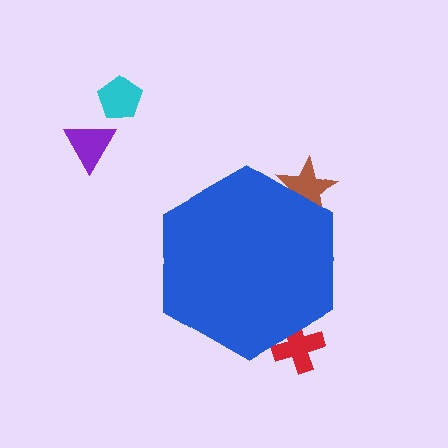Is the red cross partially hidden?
Yes, the red cross is partially hidden behind the blue hexagon.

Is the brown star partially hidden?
Yes, the brown star is partially hidden behind the blue hexagon.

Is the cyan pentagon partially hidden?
No, the cyan pentagon is fully visible.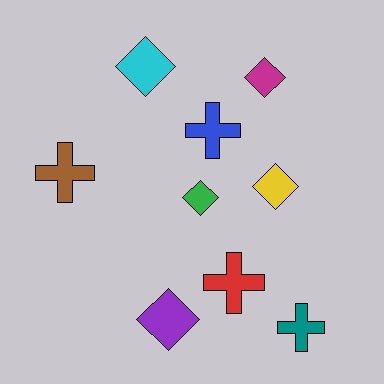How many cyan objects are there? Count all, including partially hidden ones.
There is 1 cyan object.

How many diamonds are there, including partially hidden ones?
There are 5 diamonds.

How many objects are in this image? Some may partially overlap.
There are 9 objects.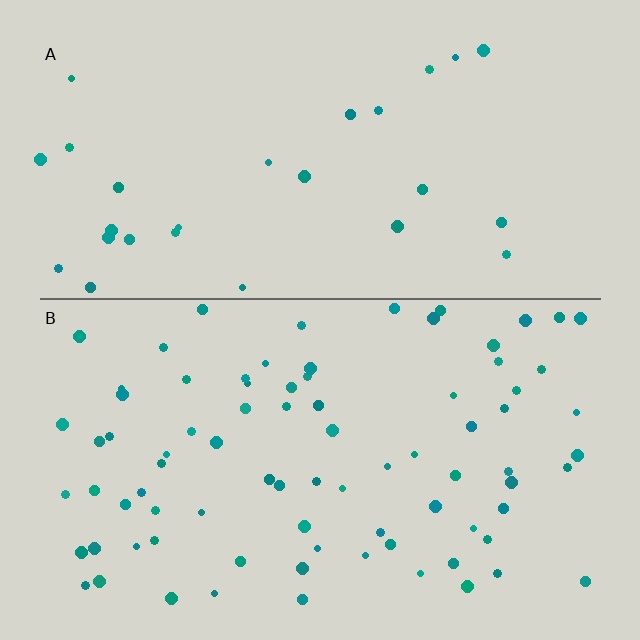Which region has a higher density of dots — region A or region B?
B (the bottom).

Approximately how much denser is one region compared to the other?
Approximately 3.0× — region B over region A.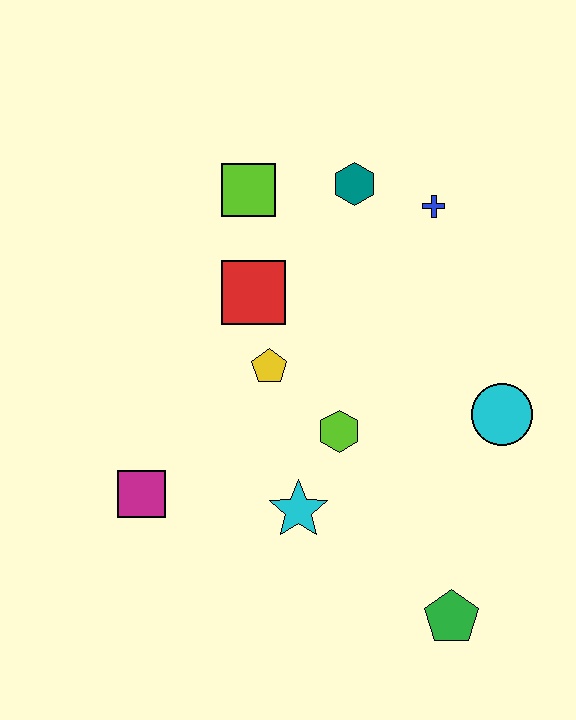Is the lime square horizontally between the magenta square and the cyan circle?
Yes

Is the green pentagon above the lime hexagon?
No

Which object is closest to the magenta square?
The cyan star is closest to the magenta square.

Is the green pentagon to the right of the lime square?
Yes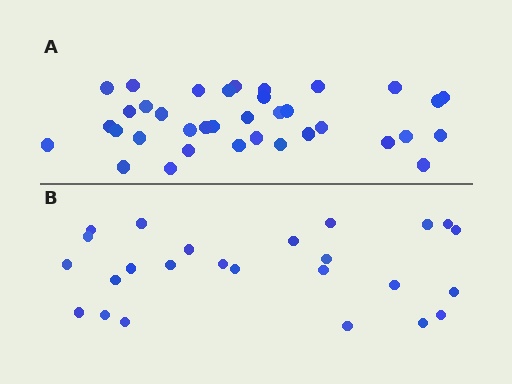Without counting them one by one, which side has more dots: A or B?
Region A (the top region) has more dots.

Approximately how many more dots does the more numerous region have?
Region A has roughly 12 or so more dots than region B.